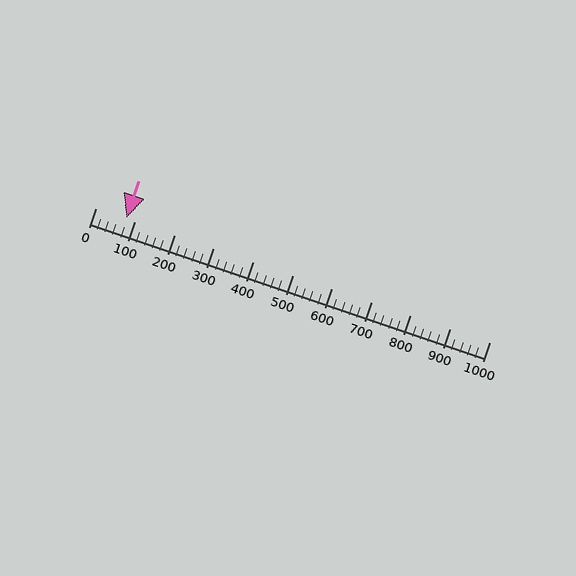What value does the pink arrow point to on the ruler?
The pink arrow points to approximately 78.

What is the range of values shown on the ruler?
The ruler shows values from 0 to 1000.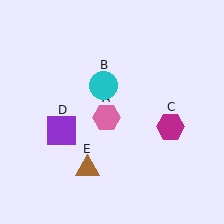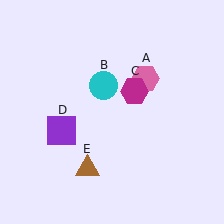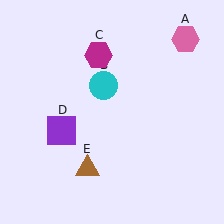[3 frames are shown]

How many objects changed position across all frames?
2 objects changed position: pink hexagon (object A), magenta hexagon (object C).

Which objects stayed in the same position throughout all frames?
Cyan circle (object B) and purple square (object D) and brown triangle (object E) remained stationary.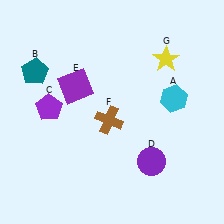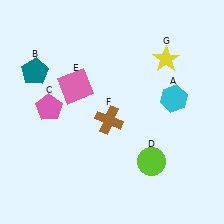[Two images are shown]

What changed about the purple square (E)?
In Image 1, E is purple. In Image 2, it changed to pink.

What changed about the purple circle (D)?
In Image 1, D is purple. In Image 2, it changed to lime.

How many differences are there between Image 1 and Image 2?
There are 3 differences between the two images.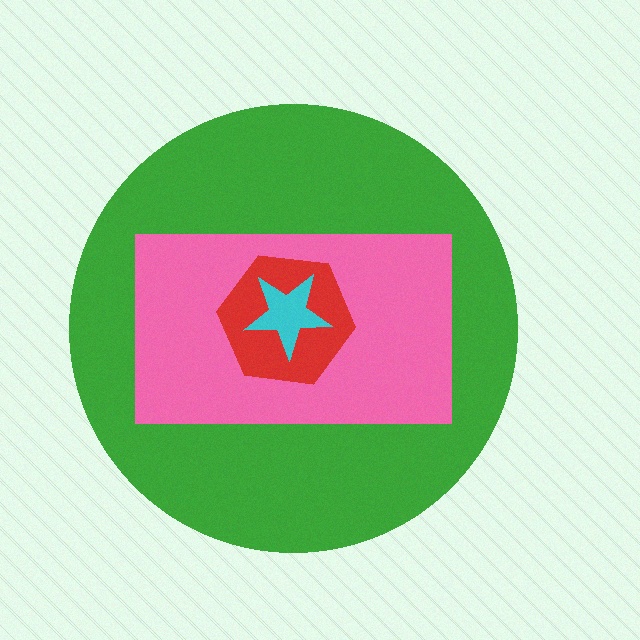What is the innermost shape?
The cyan star.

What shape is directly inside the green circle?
The pink rectangle.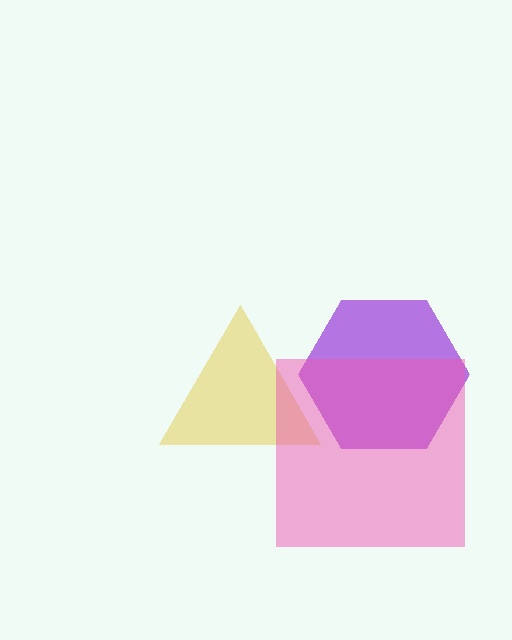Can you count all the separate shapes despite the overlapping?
Yes, there are 3 separate shapes.